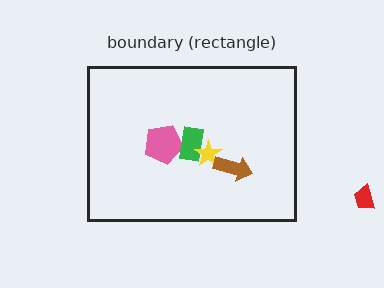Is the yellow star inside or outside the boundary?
Inside.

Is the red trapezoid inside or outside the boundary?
Outside.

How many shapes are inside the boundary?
4 inside, 1 outside.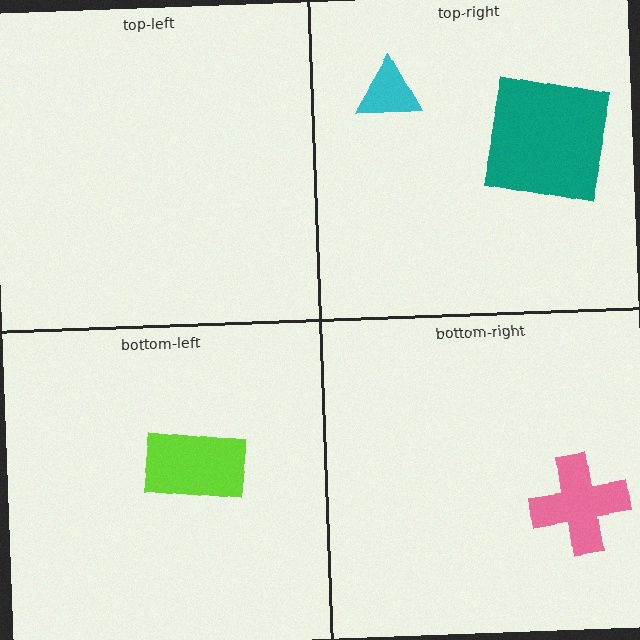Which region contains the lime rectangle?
The bottom-left region.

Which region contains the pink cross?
The bottom-right region.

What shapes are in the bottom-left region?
The lime rectangle.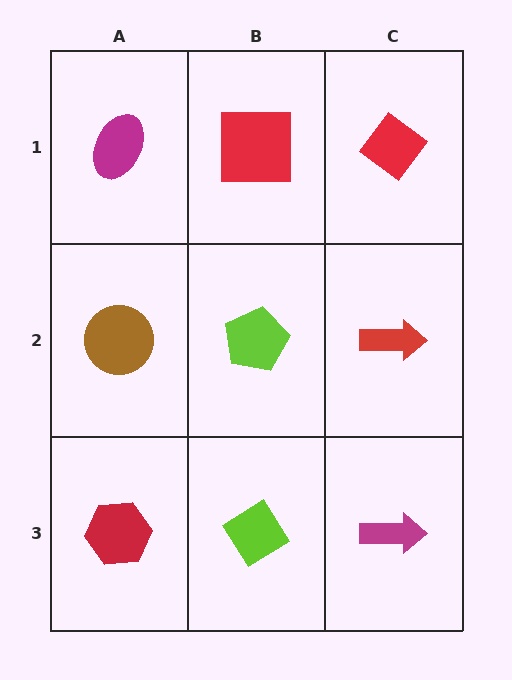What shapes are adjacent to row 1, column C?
A red arrow (row 2, column C), a red square (row 1, column B).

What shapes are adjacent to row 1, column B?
A lime pentagon (row 2, column B), a magenta ellipse (row 1, column A), a red diamond (row 1, column C).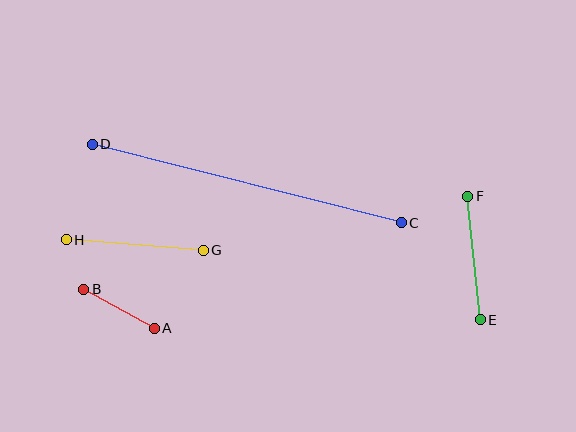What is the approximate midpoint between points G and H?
The midpoint is at approximately (135, 245) pixels.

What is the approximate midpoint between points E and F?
The midpoint is at approximately (474, 258) pixels.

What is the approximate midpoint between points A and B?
The midpoint is at approximately (119, 309) pixels.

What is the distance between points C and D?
The distance is approximately 319 pixels.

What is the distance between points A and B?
The distance is approximately 81 pixels.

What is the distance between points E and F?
The distance is approximately 124 pixels.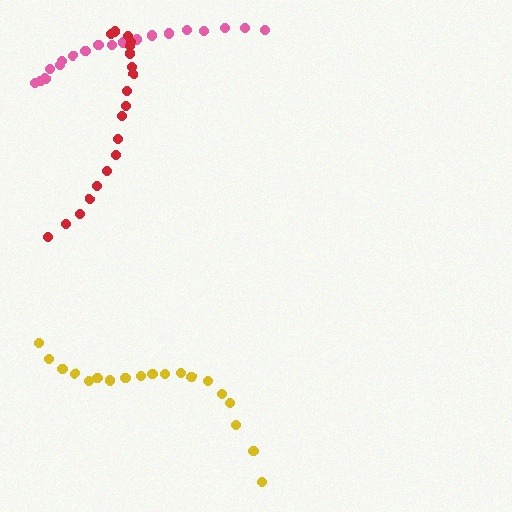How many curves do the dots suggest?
There are 3 distinct paths.